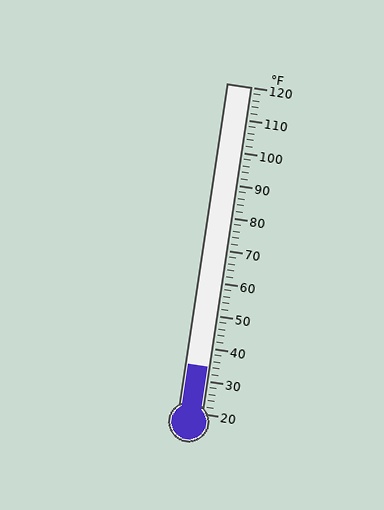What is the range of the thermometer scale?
The thermometer scale ranges from 20°F to 120°F.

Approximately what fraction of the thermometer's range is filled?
The thermometer is filled to approximately 15% of its range.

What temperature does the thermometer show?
The thermometer shows approximately 34°F.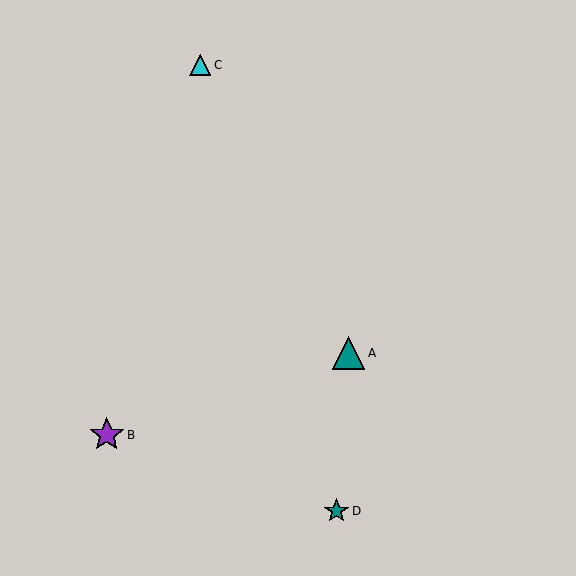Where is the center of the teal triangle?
The center of the teal triangle is at (348, 353).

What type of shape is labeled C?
Shape C is a cyan triangle.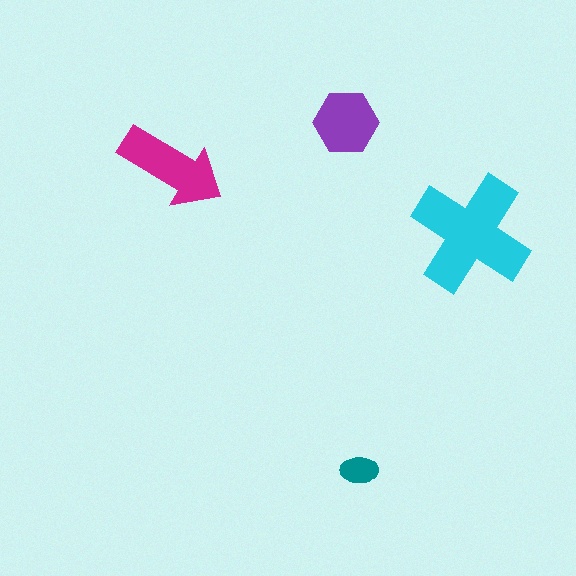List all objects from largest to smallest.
The cyan cross, the magenta arrow, the purple hexagon, the teal ellipse.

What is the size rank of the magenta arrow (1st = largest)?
2nd.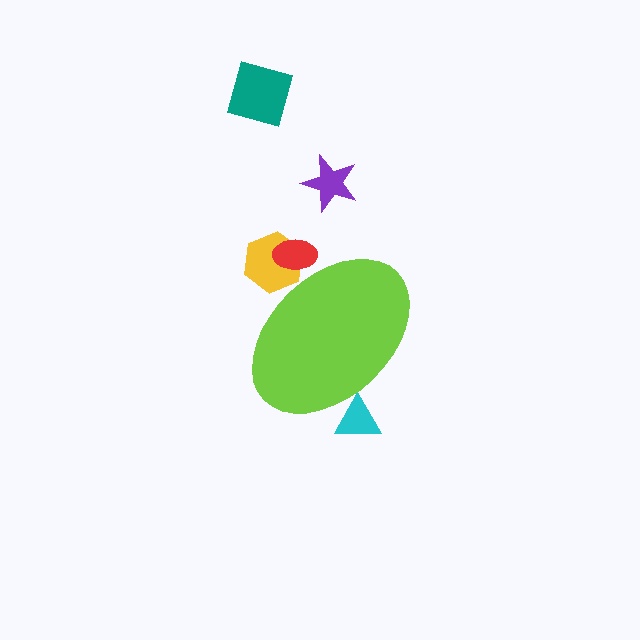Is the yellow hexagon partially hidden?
Yes, the yellow hexagon is partially hidden behind the lime ellipse.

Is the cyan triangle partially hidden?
Yes, the cyan triangle is partially hidden behind the lime ellipse.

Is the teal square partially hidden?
No, the teal square is fully visible.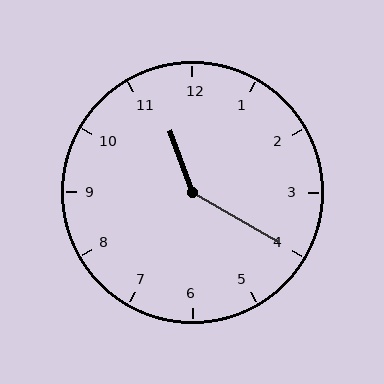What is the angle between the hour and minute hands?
Approximately 140 degrees.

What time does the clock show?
11:20.